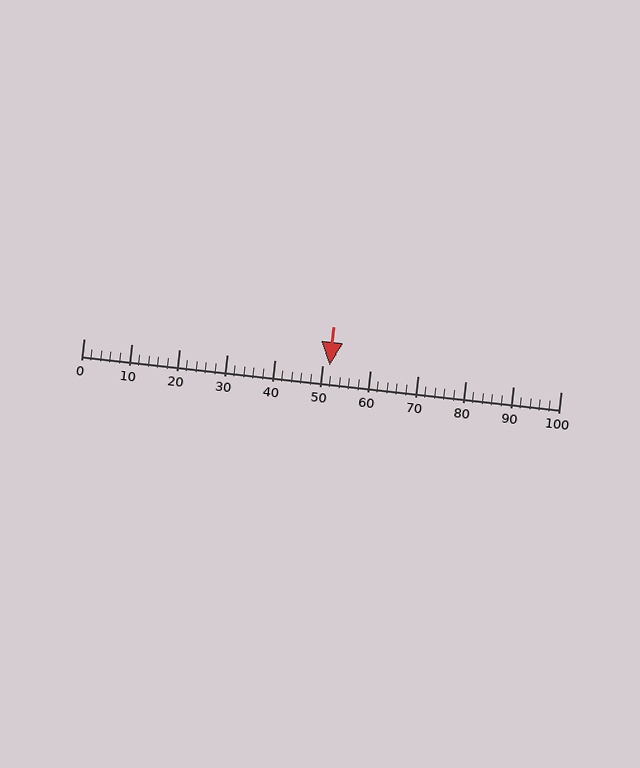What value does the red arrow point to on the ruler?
The red arrow points to approximately 52.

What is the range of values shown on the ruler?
The ruler shows values from 0 to 100.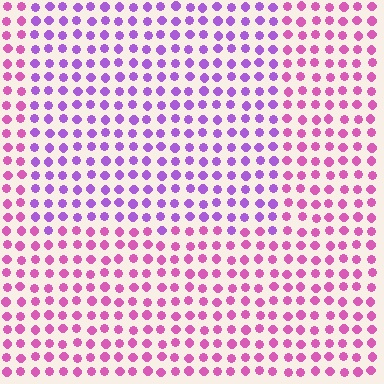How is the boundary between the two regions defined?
The boundary is defined purely by a slight shift in hue (about 38 degrees). Spacing, size, and orientation are identical on both sides.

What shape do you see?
I see a rectangle.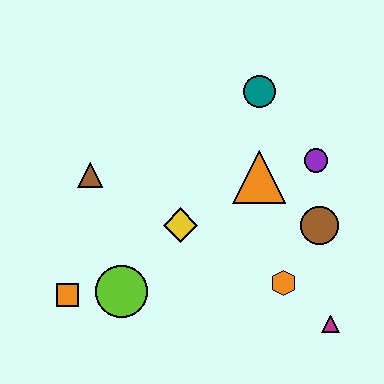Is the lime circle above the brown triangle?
No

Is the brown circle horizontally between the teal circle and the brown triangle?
No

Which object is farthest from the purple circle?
The orange square is farthest from the purple circle.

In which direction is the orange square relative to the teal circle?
The orange square is below the teal circle.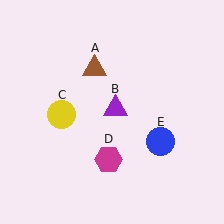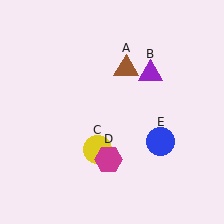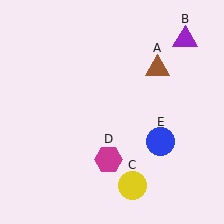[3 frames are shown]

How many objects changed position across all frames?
3 objects changed position: brown triangle (object A), purple triangle (object B), yellow circle (object C).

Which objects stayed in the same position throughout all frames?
Magenta hexagon (object D) and blue circle (object E) remained stationary.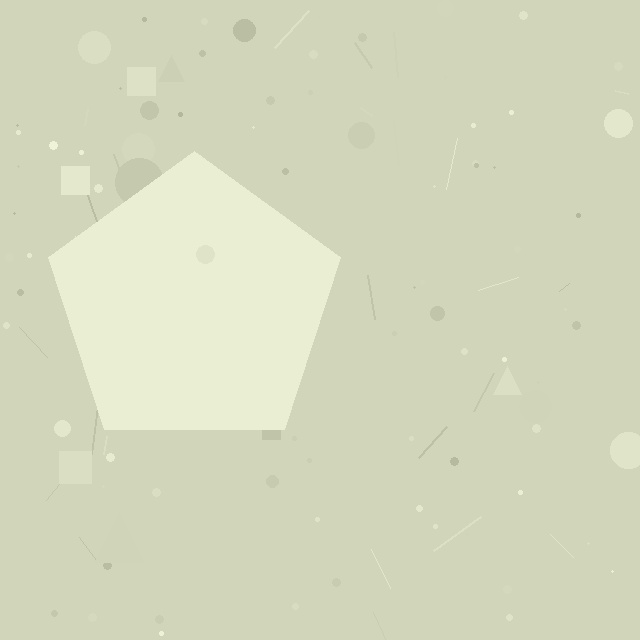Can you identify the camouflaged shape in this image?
The camouflaged shape is a pentagon.